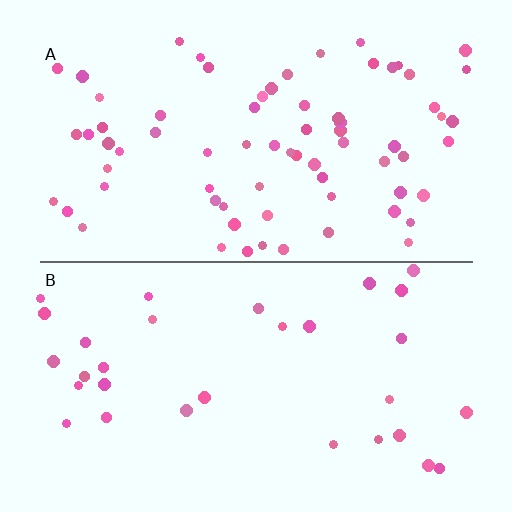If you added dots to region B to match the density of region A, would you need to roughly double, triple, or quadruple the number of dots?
Approximately double.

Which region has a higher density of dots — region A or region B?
A (the top).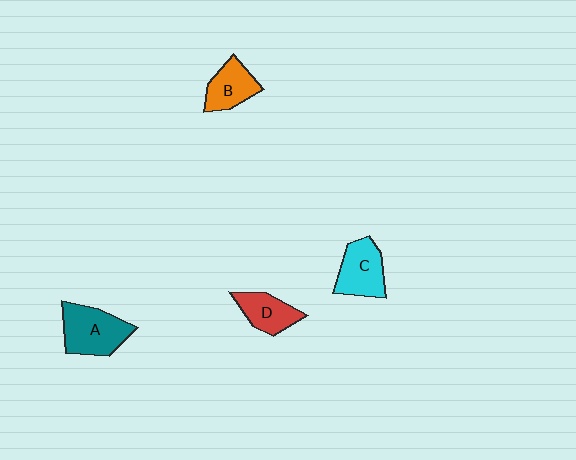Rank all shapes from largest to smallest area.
From largest to smallest: A (teal), C (cyan), B (orange), D (red).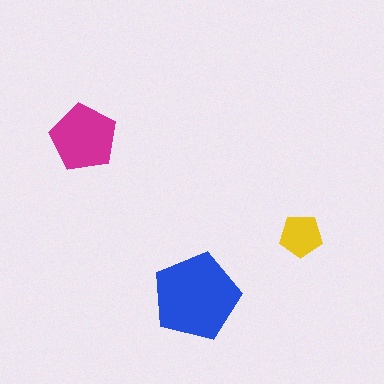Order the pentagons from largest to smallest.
the blue one, the magenta one, the yellow one.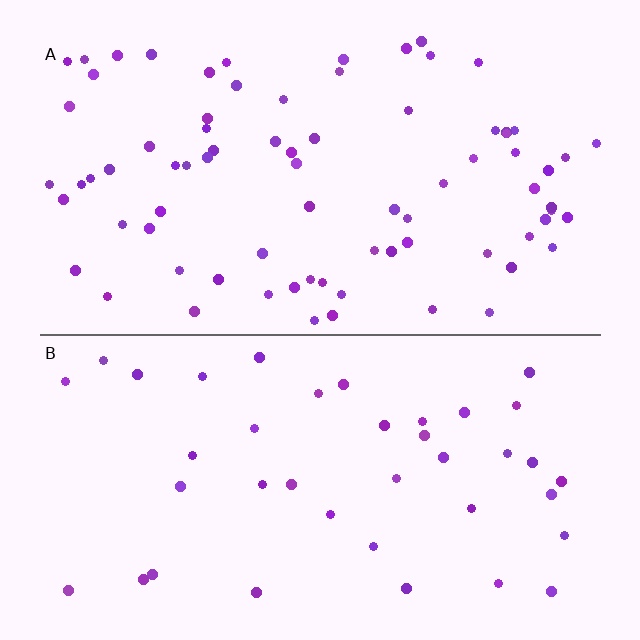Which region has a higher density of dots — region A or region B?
A (the top).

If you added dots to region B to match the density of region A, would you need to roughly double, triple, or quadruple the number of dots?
Approximately double.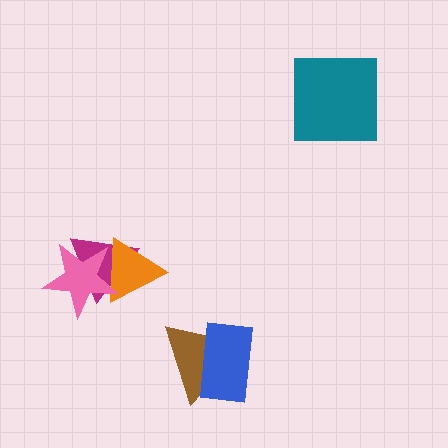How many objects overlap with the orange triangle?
2 objects overlap with the orange triangle.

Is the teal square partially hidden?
No, no other shape covers it.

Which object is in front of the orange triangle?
The pink star is in front of the orange triangle.